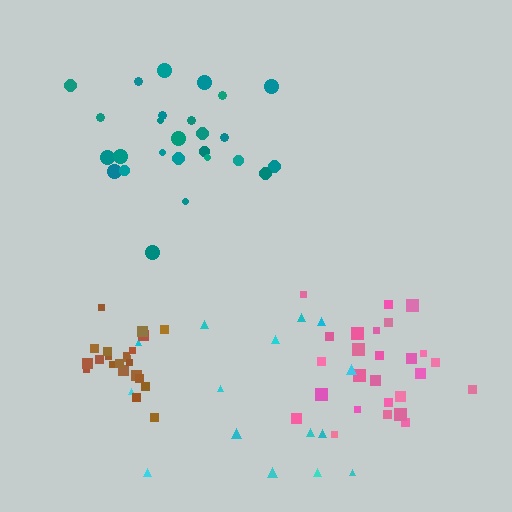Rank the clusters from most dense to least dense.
brown, pink, teal, cyan.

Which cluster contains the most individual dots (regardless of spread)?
Pink (26).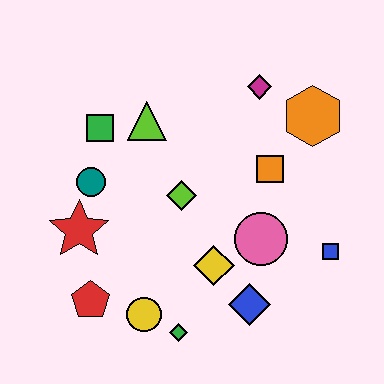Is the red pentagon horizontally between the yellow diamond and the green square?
No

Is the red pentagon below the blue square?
Yes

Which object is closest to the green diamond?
The yellow circle is closest to the green diamond.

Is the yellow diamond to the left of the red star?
No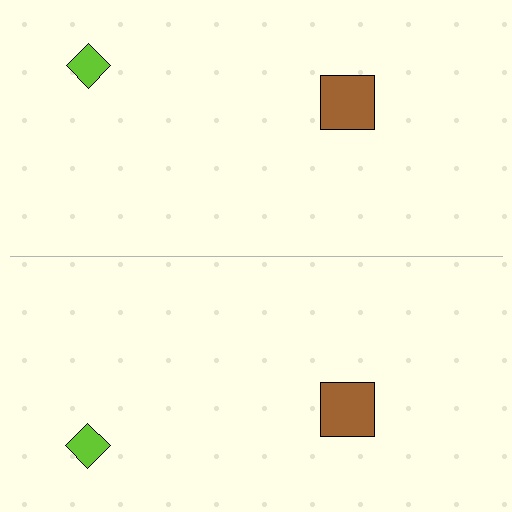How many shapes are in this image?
There are 4 shapes in this image.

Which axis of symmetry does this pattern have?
The pattern has a horizontal axis of symmetry running through the center of the image.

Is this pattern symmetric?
Yes, this pattern has bilateral (reflection) symmetry.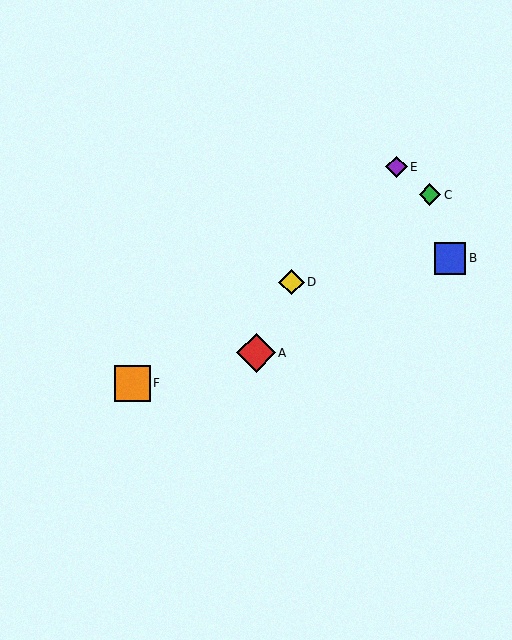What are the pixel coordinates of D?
Object D is at (292, 282).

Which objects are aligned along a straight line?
Objects C, D, F are aligned along a straight line.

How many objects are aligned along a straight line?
3 objects (C, D, F) are aligned along a straight line.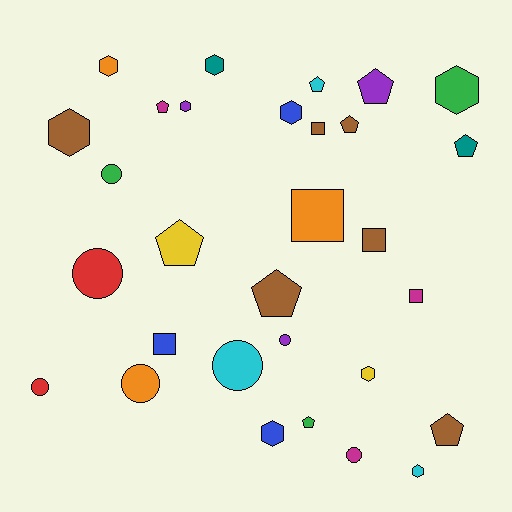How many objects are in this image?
There are 30 objects.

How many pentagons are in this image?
There are 9 pentagons.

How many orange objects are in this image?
There are 3 orange objects.